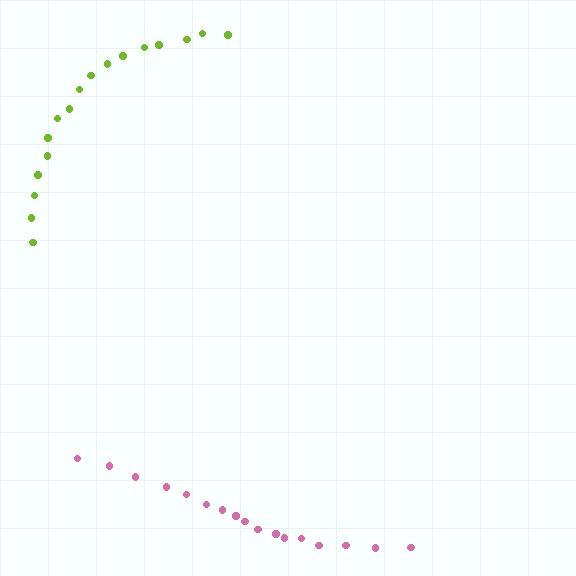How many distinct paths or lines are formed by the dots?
There are 2 distinct paths.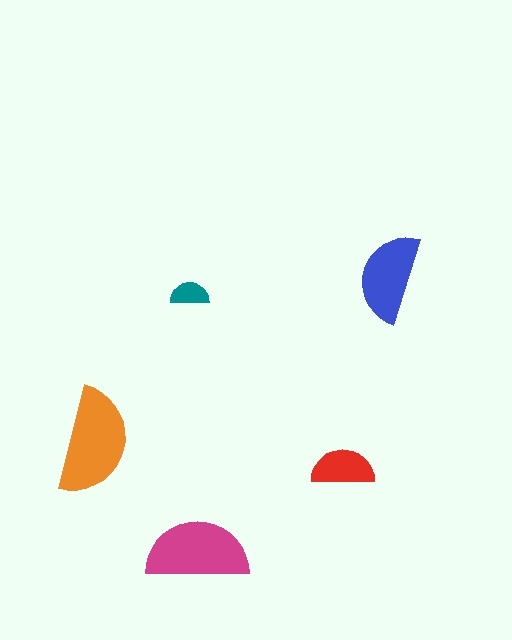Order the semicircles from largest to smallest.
the orange one, the magenta one, the blue one, the red one, the teal one.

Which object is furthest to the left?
The orange semicircle is leftmost.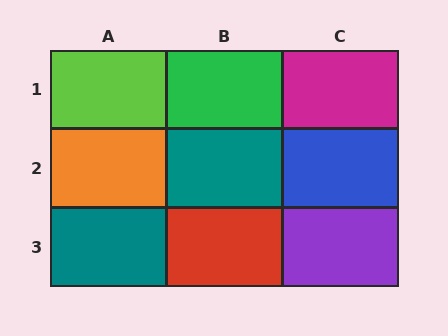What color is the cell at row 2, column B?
Teal.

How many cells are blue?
1 cell is blue.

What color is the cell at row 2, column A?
Orange.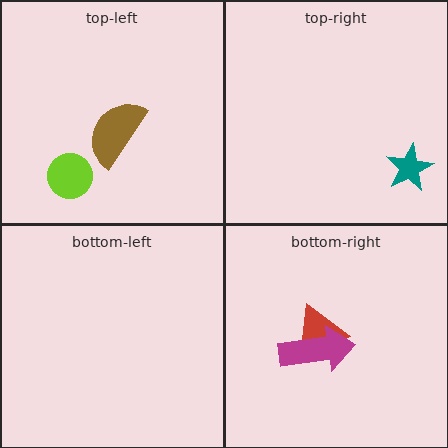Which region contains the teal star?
The top-right region.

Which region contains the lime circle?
The top-left region.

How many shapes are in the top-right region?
1.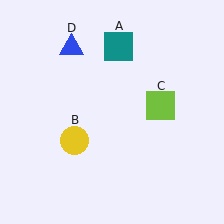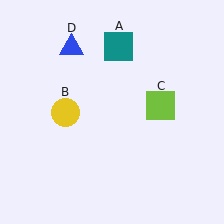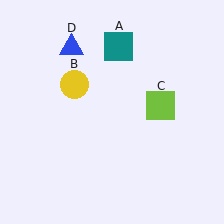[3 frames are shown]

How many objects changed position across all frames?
1 object changed position: yellow circle (object B).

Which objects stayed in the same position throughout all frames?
Teal square (object A) and lime square (object C) and blue triangle (object D) remained stationary.